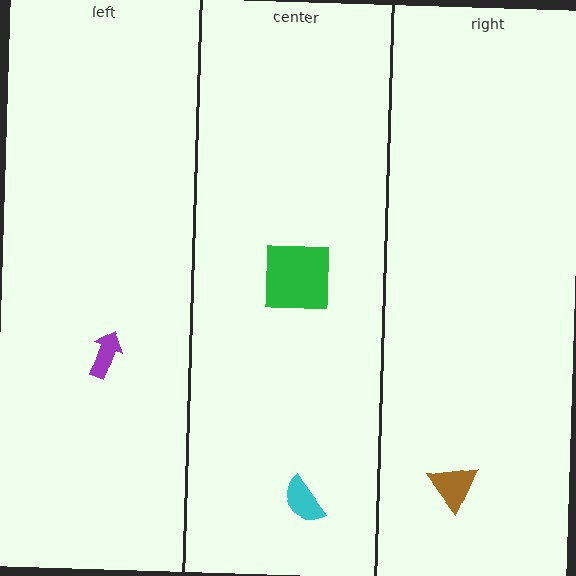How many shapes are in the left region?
1.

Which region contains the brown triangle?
The right region.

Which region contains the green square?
The center region.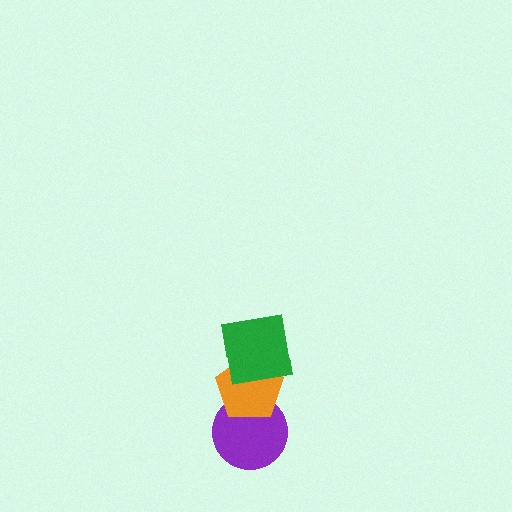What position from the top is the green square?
The green square is 1st from the top.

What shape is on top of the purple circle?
The orange pentagon is on top of the purple circle.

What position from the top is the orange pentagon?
The orange pentagon is 2nd from the top.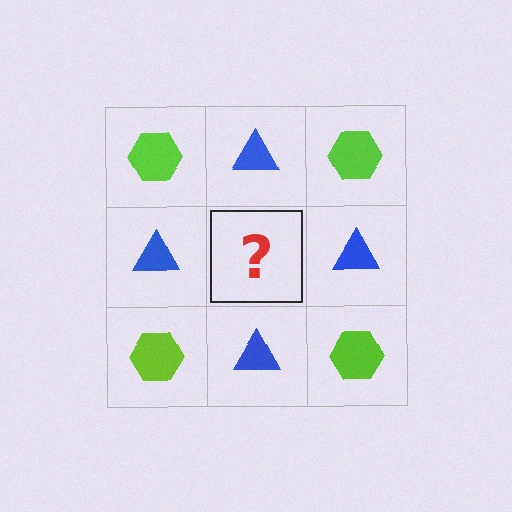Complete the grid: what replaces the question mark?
The question mark should be replaced with a lime hexagon.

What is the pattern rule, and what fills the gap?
The rule is that it alternates lime hexagon and blue triangle in a checkerboard pattern. The gap should be filled with a lime hexagon.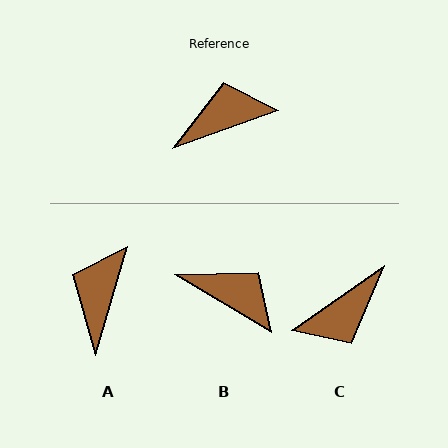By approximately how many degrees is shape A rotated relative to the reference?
Approximately 53 degrees counter-clockwise.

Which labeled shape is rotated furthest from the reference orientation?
C, about 165 degrees away.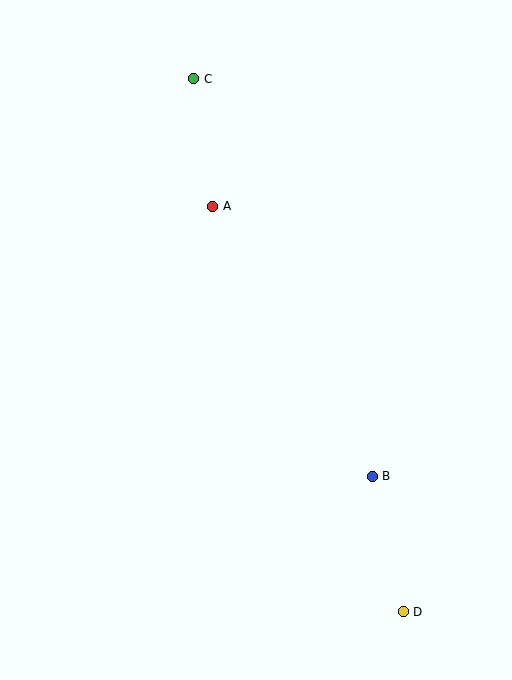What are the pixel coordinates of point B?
Point B is at (372, 476).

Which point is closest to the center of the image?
Point A at (213, 206) is closest to the center.